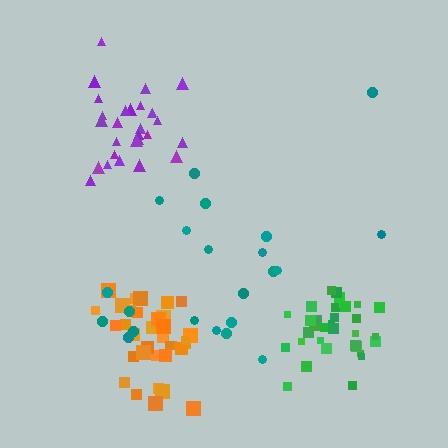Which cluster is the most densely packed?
Orange.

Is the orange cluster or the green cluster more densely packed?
Orange.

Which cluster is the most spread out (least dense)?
Teal.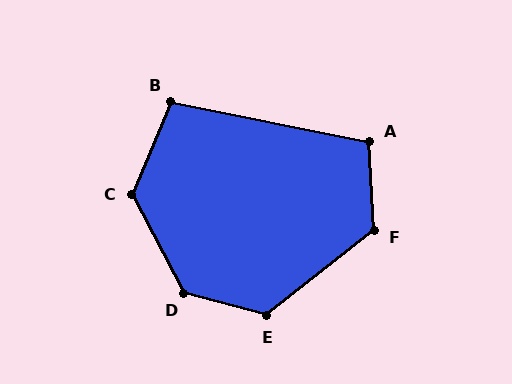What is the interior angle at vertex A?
Approximately 104 degrees (obtuse).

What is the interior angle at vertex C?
Approximately 130 degrees (obtuse).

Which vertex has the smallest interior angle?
B, at approximately 101 degrees.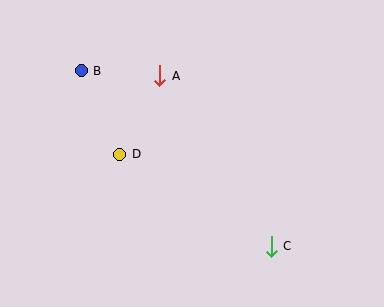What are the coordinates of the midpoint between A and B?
The midpoint between A and B is at (120, 73).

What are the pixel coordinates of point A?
Point A is at (160, 76).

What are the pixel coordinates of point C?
Point C is at (271, 246).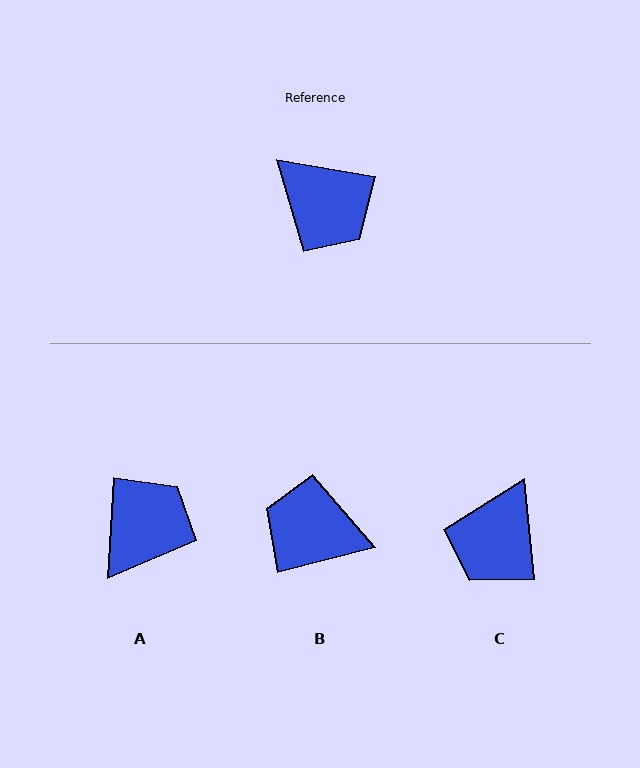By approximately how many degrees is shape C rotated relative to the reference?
Approximately 75 degrees clockwise.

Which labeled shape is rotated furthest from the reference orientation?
B, about 156 degrees away.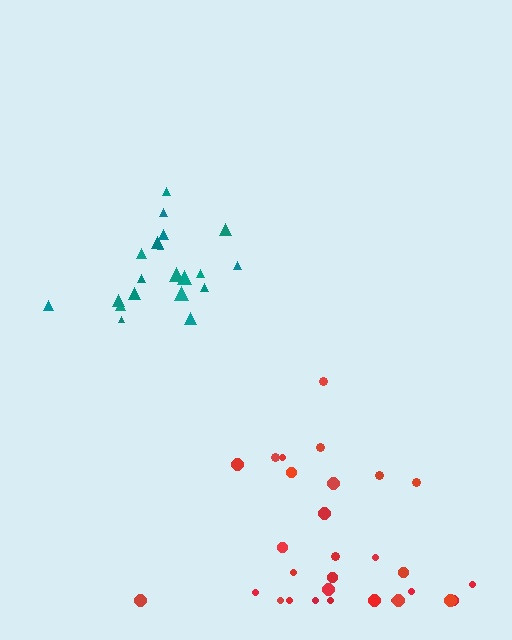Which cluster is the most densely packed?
Teal.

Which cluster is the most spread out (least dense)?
Red.